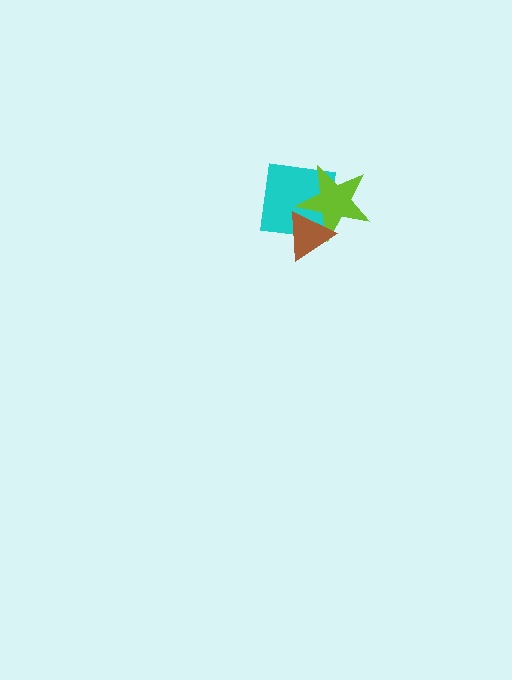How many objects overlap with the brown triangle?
2 objects overlap with the brown triangle.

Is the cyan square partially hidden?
Yes, it is partially covered by another shape.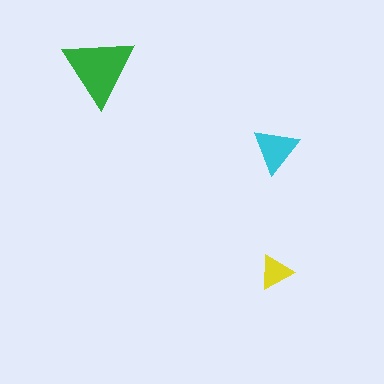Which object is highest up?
The green triangle is topmost.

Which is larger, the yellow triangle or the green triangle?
The green one.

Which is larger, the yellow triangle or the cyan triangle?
The cyan one.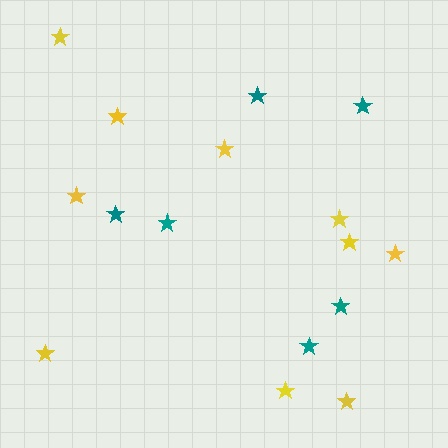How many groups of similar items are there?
There are 2 groups: one group of yellow stars (10) and one group of teal stars (6).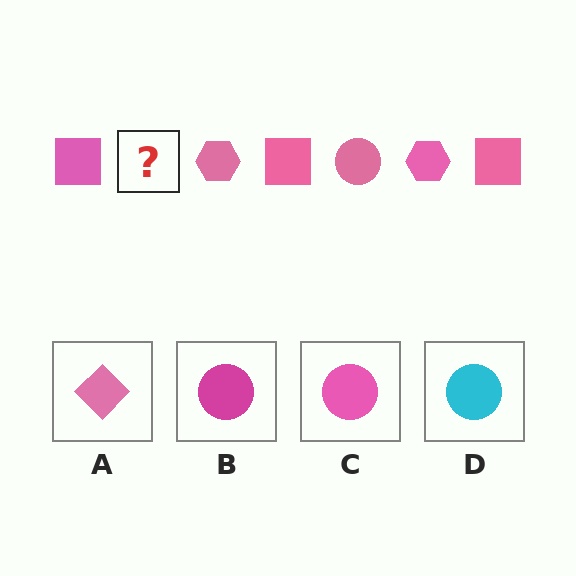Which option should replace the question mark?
Option C.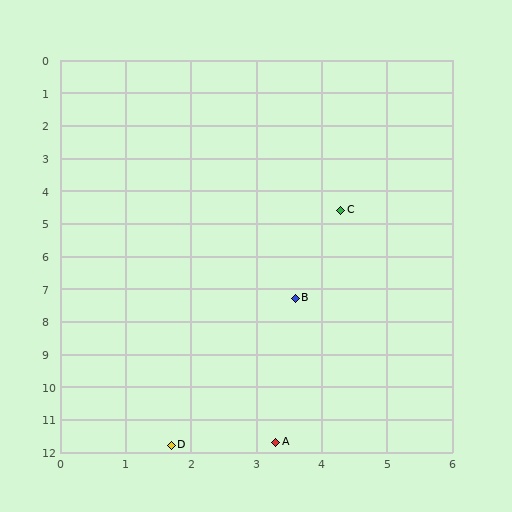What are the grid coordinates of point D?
Point D is at approximately (1.7, 11.8).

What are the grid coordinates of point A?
Point A is at approximately (3.3, 11.7).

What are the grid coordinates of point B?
Point B is at approximately (3.6, 7.3).